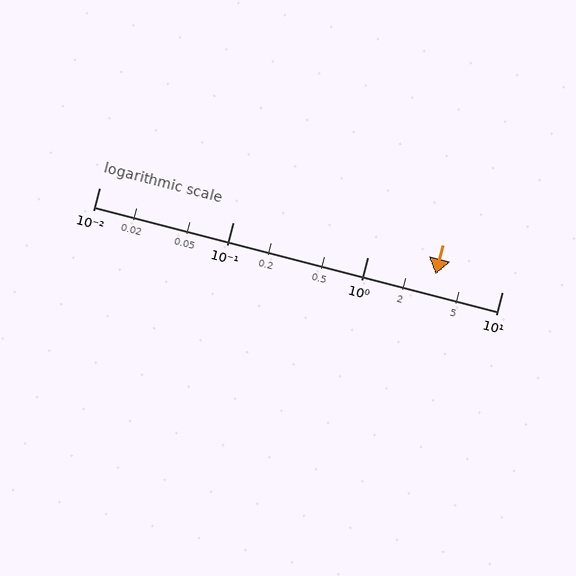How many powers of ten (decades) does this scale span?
The scale spans 3 decades, from 0.01 to 10.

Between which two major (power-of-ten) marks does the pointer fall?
The pointer is between 1 and 10.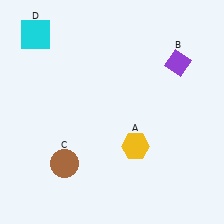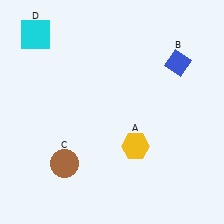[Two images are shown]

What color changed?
The diamond (B) changed from purple in Image 1 to blue in Image 2.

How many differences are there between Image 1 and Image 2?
There is 1 difference between the two images.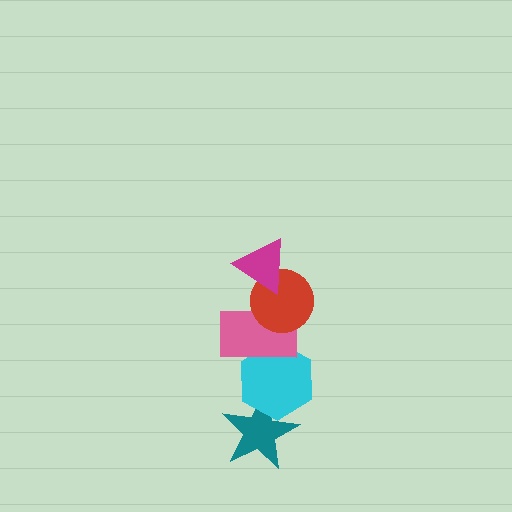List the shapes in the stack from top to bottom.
From top to bottom: the magenta triangle, the red circle, the pink rectangle, the cyan hexagon, the teal star.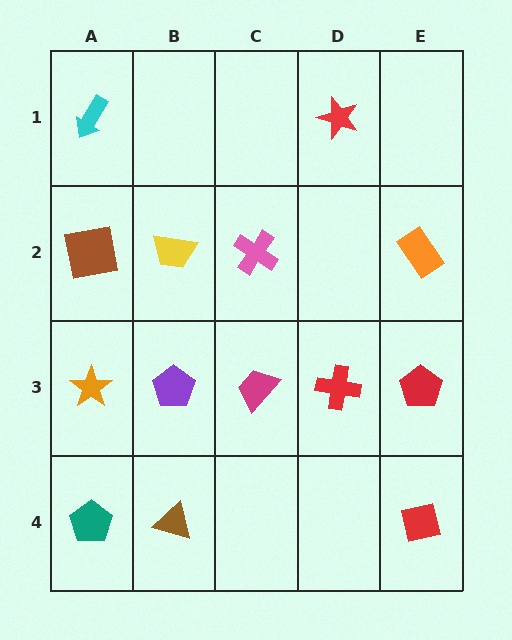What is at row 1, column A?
A cyan arrow.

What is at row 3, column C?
A magenta trapezoid.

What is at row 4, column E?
A red square.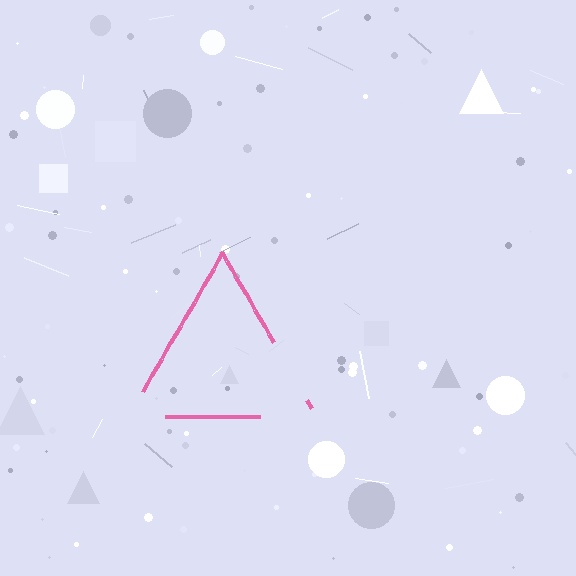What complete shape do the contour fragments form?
The contour fragments form a triangle.